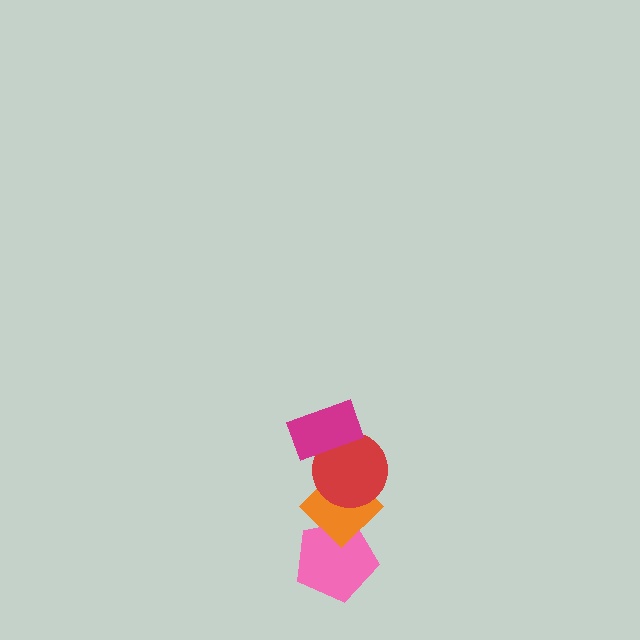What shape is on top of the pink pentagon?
The orange diamond is on top of the pink pentagon.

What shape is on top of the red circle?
The magenta rectangle is on top of the red circle.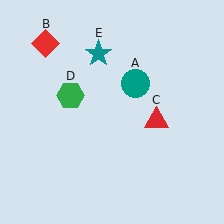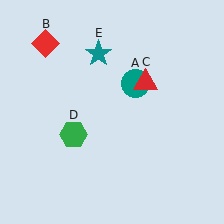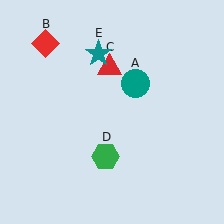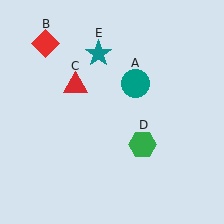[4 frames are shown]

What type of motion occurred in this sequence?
The red triangle (object C), green hexagon (object D) rotated counterclockwise around the center of the scene.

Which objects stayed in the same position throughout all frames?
Teal circle (object A) and red diamond (object B) and teal star (object E) remained stationary.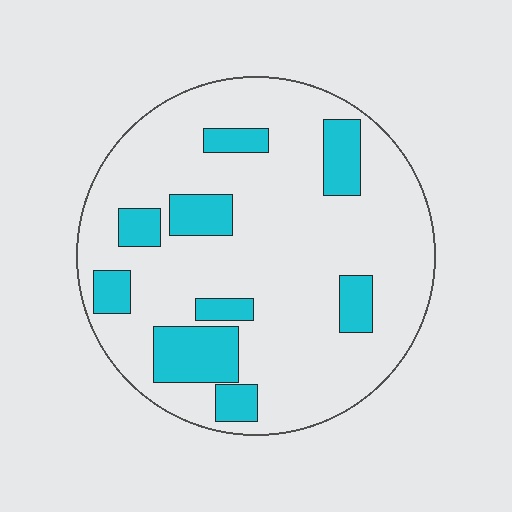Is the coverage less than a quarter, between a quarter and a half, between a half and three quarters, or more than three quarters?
Less than a quarter.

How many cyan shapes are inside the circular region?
9.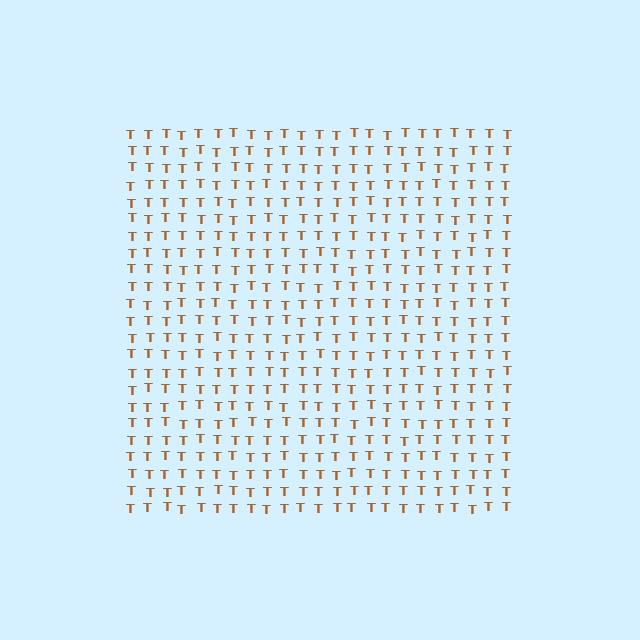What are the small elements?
The small elements are letter T's.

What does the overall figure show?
The overall figure shows a square.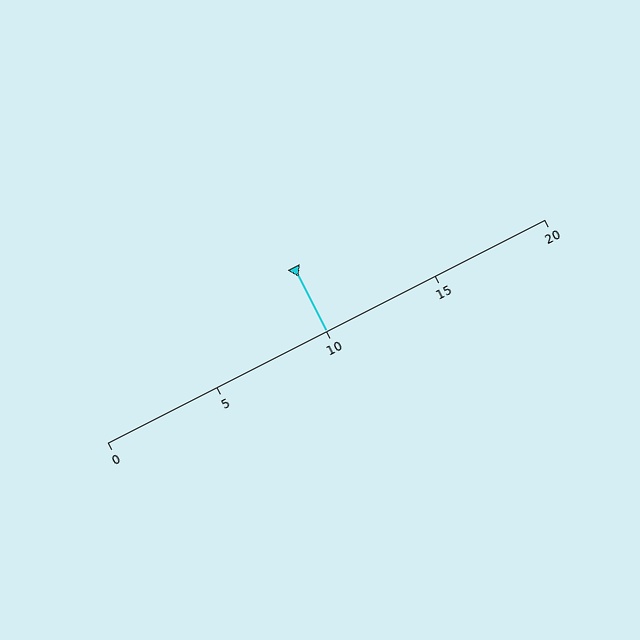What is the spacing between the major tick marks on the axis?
The major ticks are spaced 5 apart.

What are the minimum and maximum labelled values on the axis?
The axis runs from 0 to 20.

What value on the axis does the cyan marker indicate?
The marker indicates approximately 10.